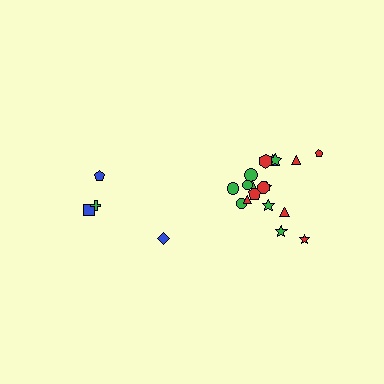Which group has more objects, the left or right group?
The right group.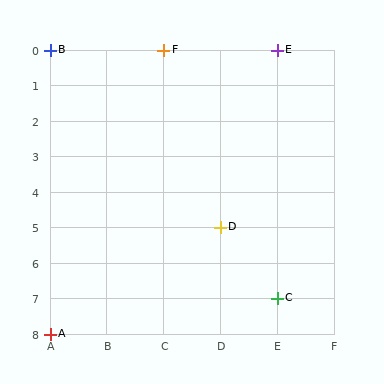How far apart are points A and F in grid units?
Points A and F are 2 columns and 8 rows apart (about 8.2 grid units diagonally).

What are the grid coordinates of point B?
Point B is at grid coordinates (A, 0).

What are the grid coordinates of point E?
Point E is at grid coordinates (E, 0).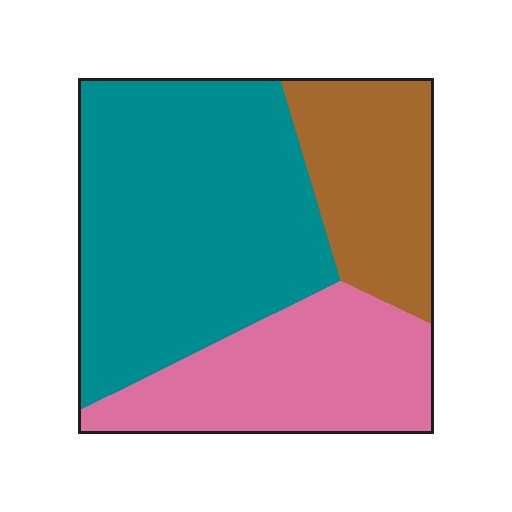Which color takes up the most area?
Teal, at roughly 50%.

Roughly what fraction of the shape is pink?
Pink covers roughly 30% of the shape.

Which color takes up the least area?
Brown, at roughly 20%.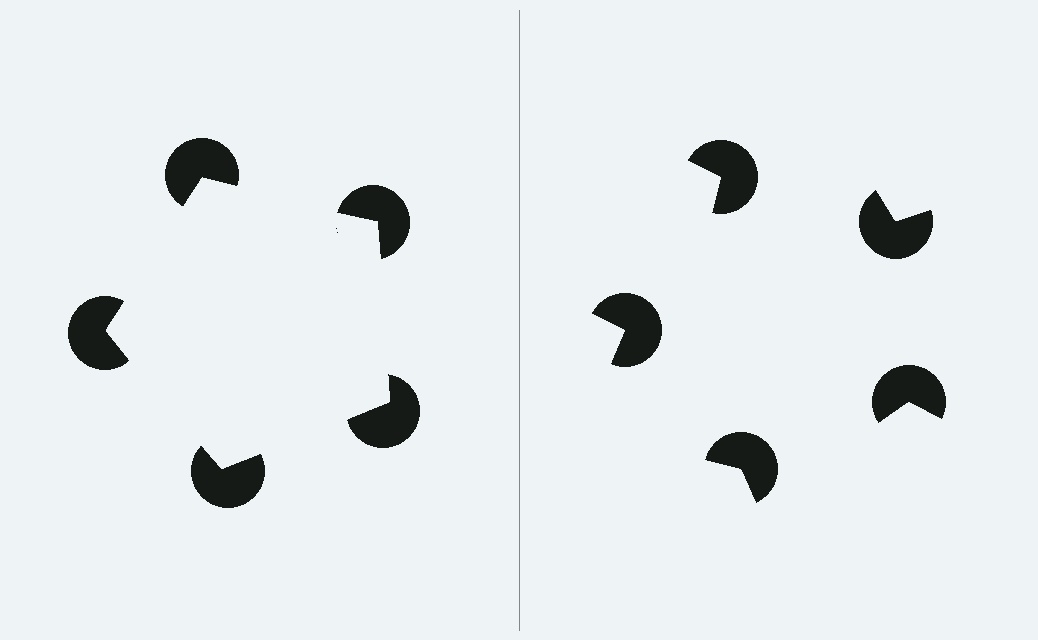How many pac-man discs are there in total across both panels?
10 — 5 on each side.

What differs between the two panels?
The pac-man discs are positioned identically on both sides; only the wedge orientations differ. On the left they align to a pentagon; on the right they are misaligned.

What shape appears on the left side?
An illusory pentagon.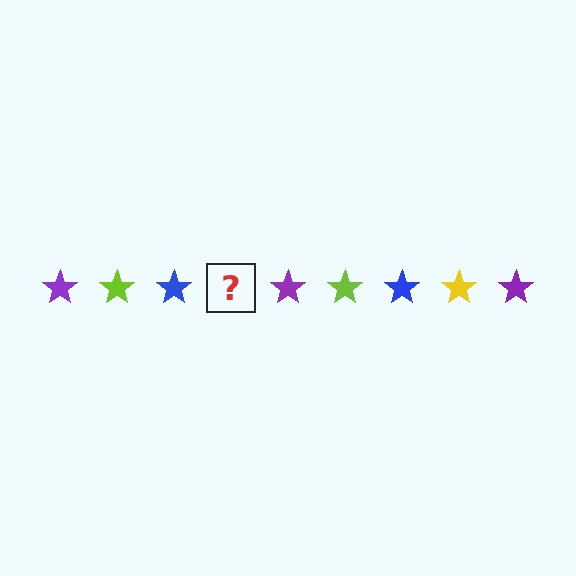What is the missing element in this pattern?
The missing element is a yellow star.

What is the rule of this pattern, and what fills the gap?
The rule is that the pattern cycles through purple, lime, blue, yellow stars. The gap should be filled with a yellow star.